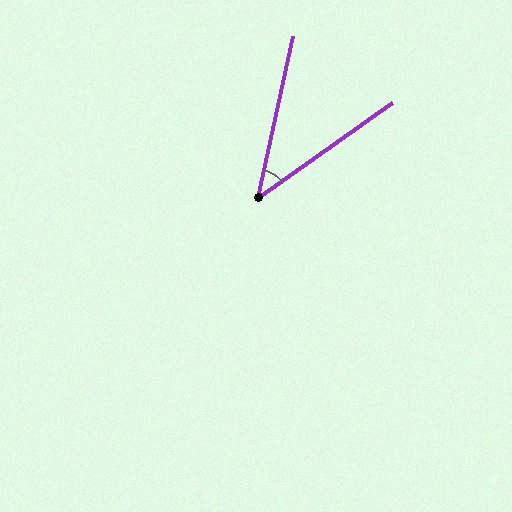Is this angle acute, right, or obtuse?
It is acute.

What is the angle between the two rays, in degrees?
Approximately 42 degrees.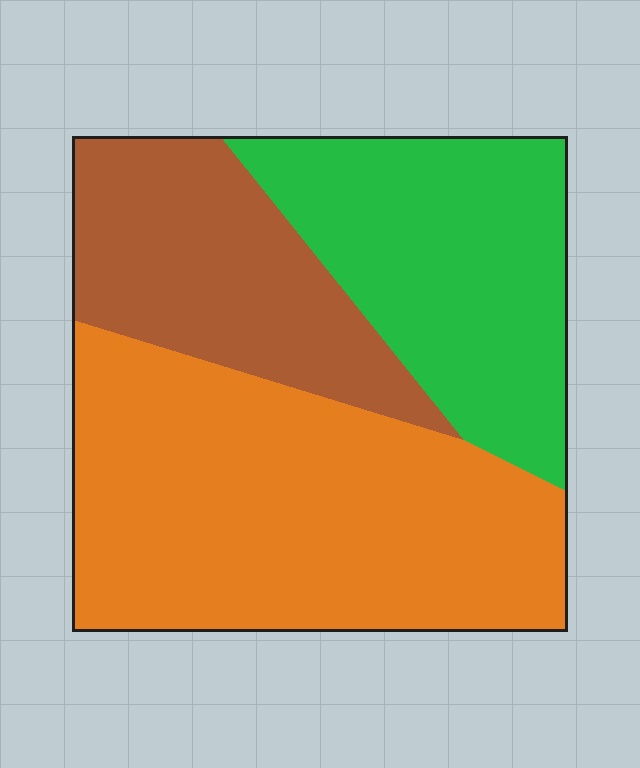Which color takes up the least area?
Brown, at roughly 25%.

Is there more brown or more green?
Green.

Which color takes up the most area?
Orange, at roughly 45%.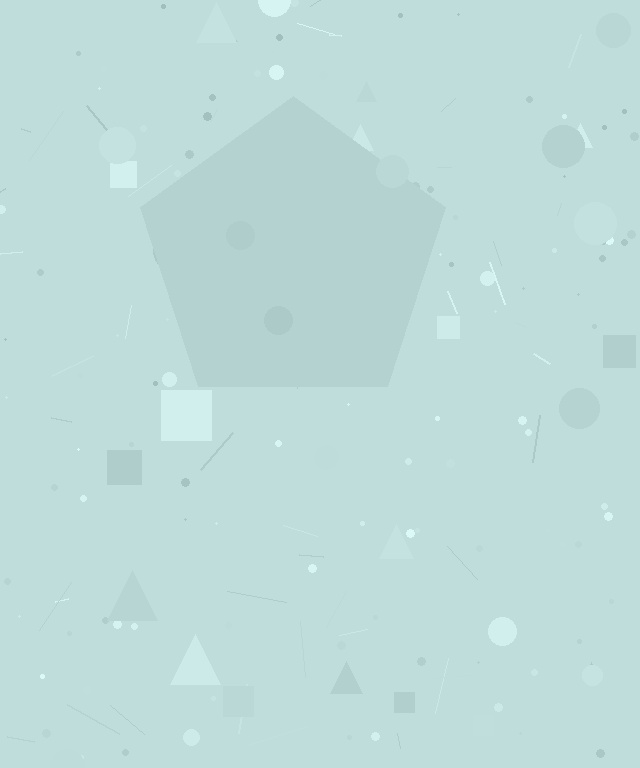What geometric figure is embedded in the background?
A pentagon is embedded in the background.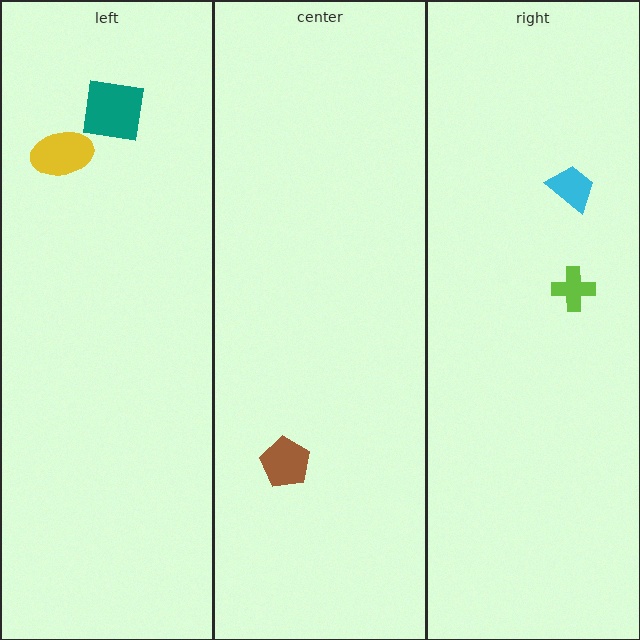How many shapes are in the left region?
2.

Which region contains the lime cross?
The right region.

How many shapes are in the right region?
2.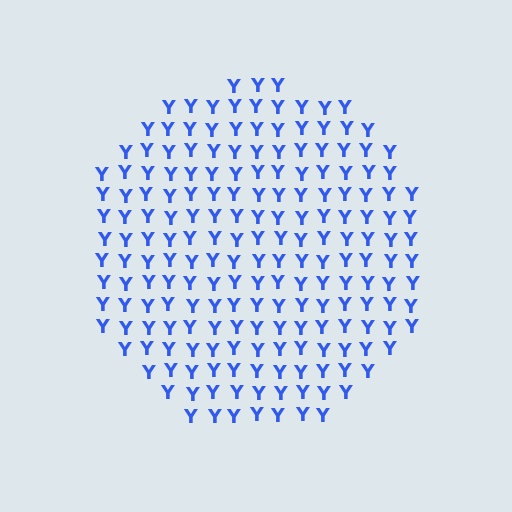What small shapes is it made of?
It is made of small letter Y's.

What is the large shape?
The large shape is a circle.